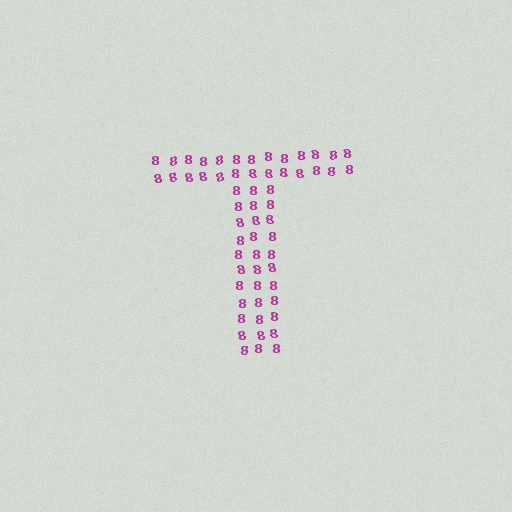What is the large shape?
The large shape is the letter T.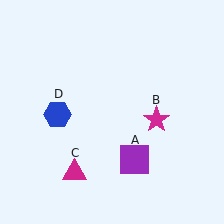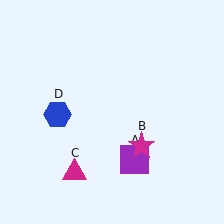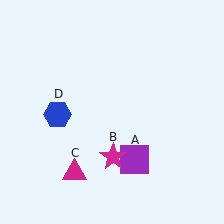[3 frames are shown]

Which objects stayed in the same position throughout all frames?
Purple square (object A) and magenta triangle (object C) and blue hexagon (object D) remained stationary.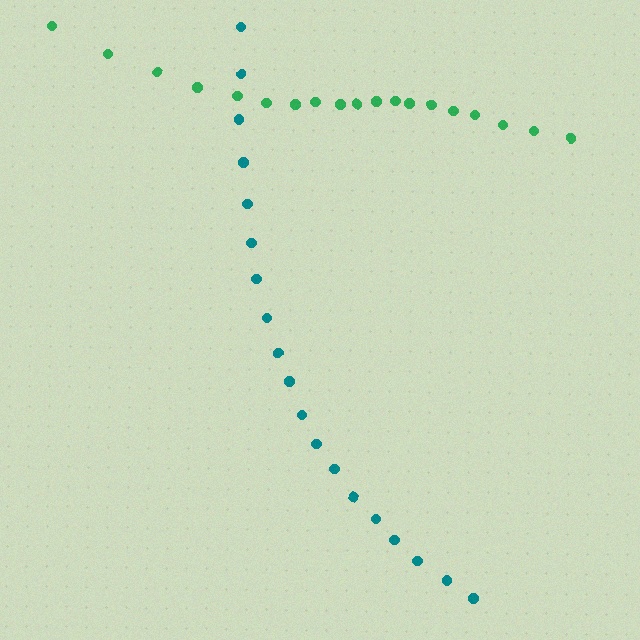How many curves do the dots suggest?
There are 2 distinct paths.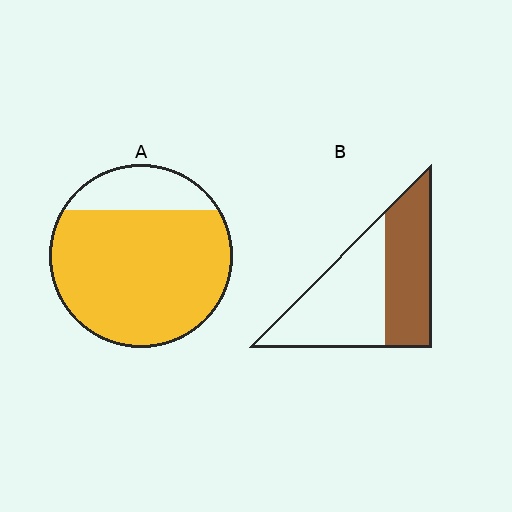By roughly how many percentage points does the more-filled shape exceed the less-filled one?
By roughly 35 percentage points (A over B).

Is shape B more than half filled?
No.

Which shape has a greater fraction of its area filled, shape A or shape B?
Shape A.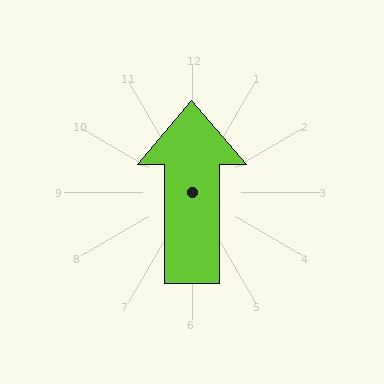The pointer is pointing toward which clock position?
Roughly 12 o'clock.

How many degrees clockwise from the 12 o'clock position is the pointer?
Approximately 360 degrees.